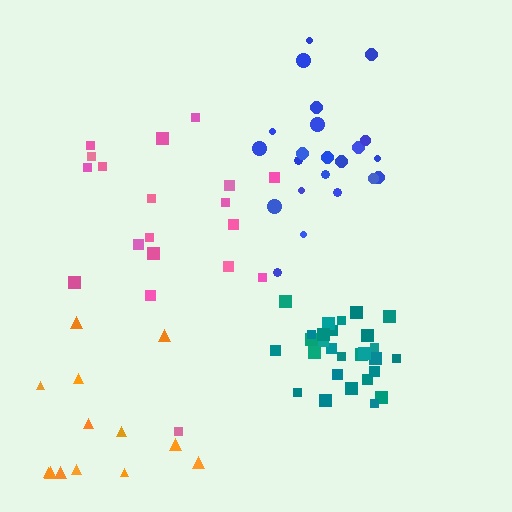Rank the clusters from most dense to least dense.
teal, blue, orange, pink.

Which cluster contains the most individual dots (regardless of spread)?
Teal (28).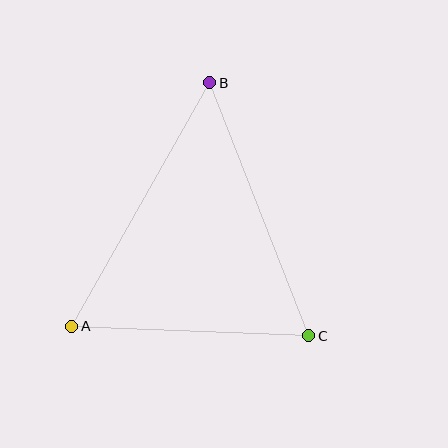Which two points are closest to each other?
Points A and C are closest to each other.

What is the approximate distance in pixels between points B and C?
The distance between B and C is approximately 272 pixels.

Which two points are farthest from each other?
Points A and B are farthest from each other.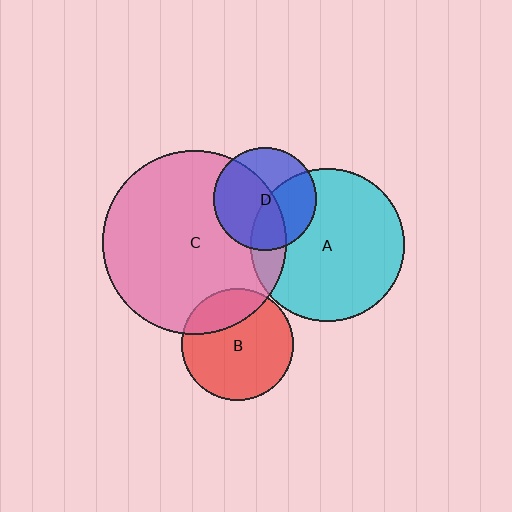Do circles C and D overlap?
Yes.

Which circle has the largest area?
Circle C (pink).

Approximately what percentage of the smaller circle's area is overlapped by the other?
Approximately 55%.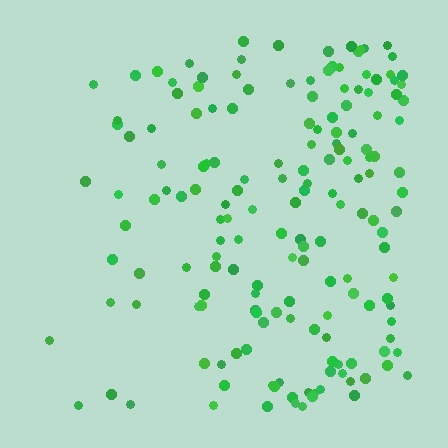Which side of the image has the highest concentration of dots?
The right.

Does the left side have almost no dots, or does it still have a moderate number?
Still a moderate number, just noticeably fewer than the right.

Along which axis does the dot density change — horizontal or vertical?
Horizontal.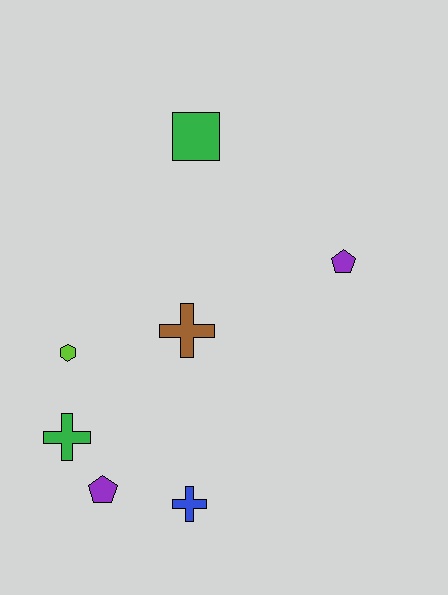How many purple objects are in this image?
There are 2 purple objects.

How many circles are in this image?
There are no circles.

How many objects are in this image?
There are 7 objects.